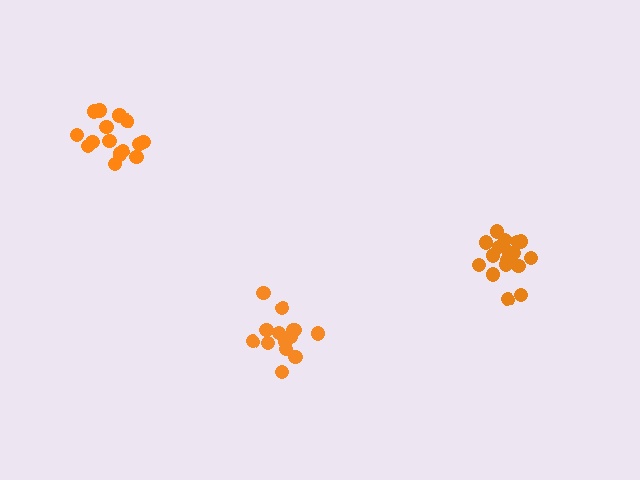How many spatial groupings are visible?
There are 3 spatial groupings.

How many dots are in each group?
Group 1: 14 dots, Group 2: 16 dots, Group 3: 17 dots (47 total).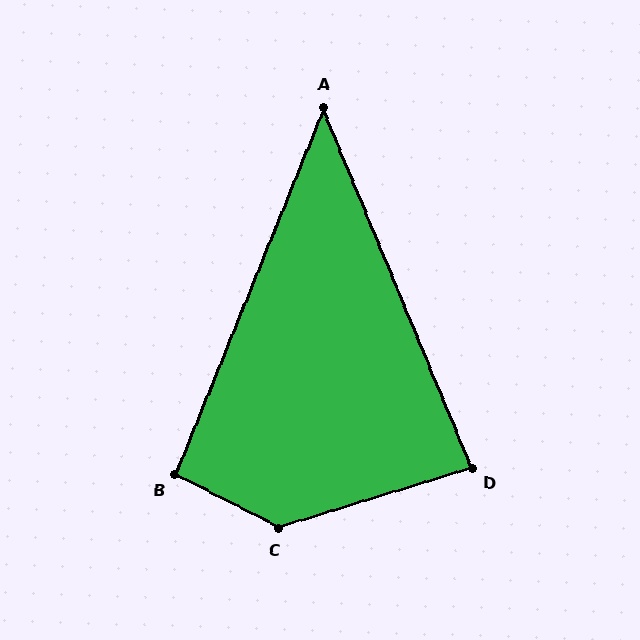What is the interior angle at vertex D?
Approximately 85 degrees (acute).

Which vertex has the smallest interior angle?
A, at approximately 44 degrees.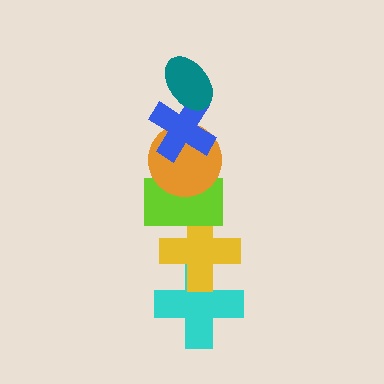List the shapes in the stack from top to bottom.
From top to bottom: the teal ellipse, the blue cross, the orange circle, the lime rectangle, the yellow cross, the cyan cross.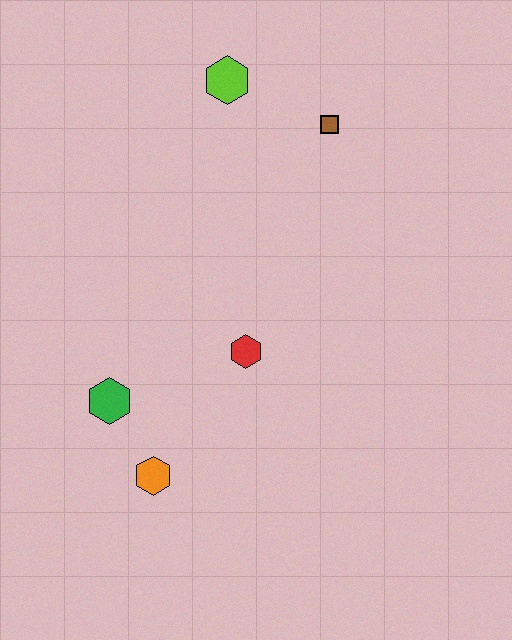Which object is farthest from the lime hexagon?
The orange hexagon is farthest from the lime hexagon.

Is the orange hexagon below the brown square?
Yes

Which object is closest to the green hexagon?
The orange hexagon is closest to the green hexagon.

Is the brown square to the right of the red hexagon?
Yes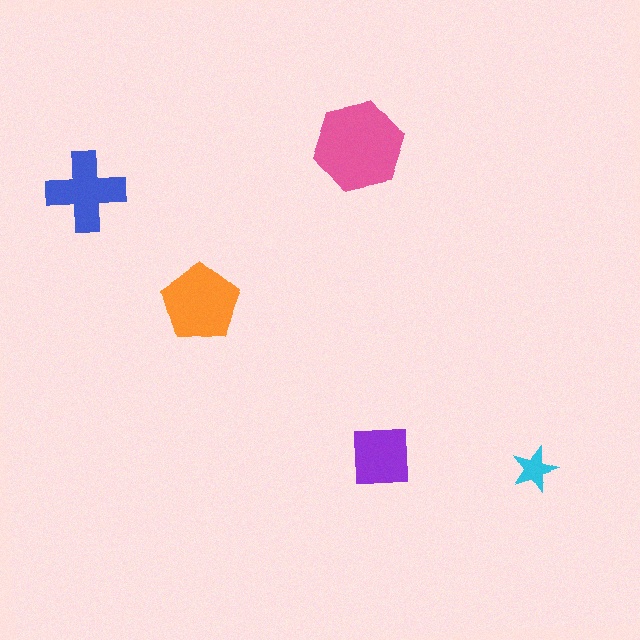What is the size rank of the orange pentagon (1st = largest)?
2nd.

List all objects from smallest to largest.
The cyan star, the purple square, the blue cross, the orange pentagon, the pink hexagon.